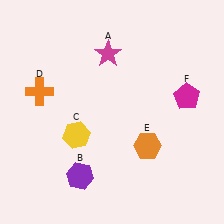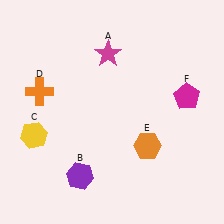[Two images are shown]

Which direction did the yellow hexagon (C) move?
The yellow hexagon (C) moved left.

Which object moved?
The yellow hexagon (C) moved left.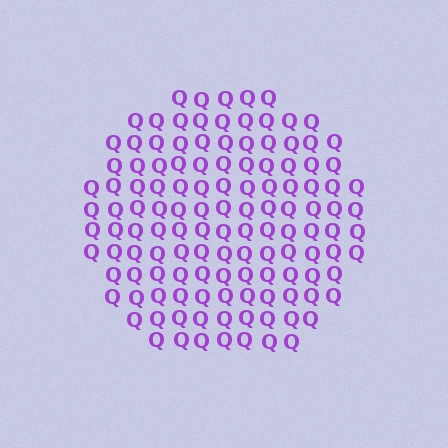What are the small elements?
The small elements are letter Q's.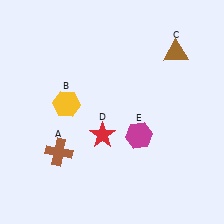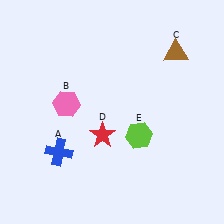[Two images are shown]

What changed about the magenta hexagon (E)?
In Image 1, E is magenta. In Image 2, it changed to lime.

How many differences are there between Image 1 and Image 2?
There are 3 differences between the two images.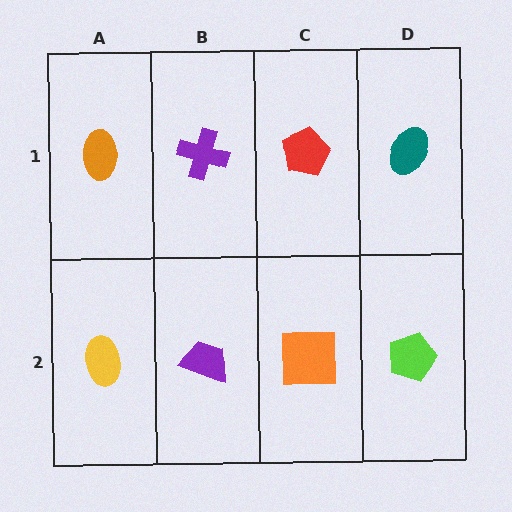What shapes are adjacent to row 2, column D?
A teal ellipse (row 1, column D), an orange square (row 2, column C).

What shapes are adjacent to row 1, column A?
A yellow ellipse (row 2, column A), a purple cross (row 1, column B).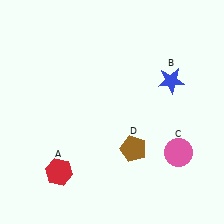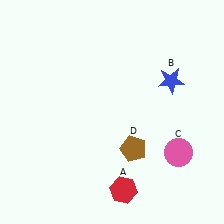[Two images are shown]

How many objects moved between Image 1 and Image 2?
1 object moved between the two images.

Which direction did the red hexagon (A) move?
The red hexagon (A) moved right.